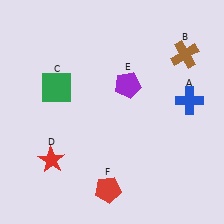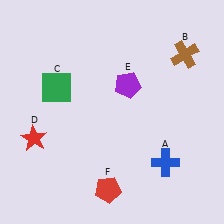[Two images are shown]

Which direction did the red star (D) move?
The red star (D) moved up.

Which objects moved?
The objects that moved are: the blue cross (A), the red star (D).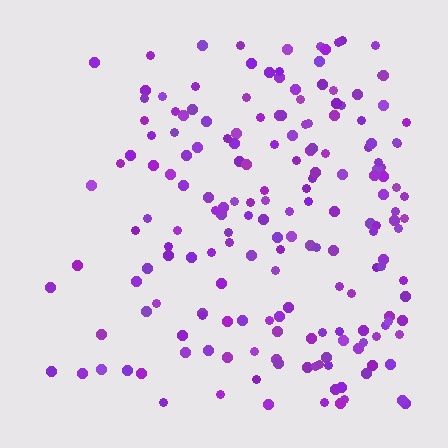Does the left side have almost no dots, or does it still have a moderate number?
Still a moderate number, just noticeably fewer than the right.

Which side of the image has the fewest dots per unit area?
The left.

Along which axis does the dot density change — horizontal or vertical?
Horizontal.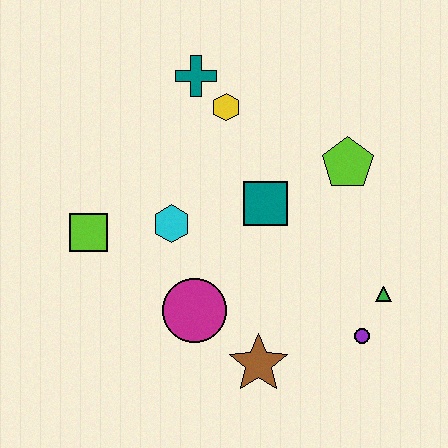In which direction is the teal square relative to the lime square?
The teal square is to the right of the lime square.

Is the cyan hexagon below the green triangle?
No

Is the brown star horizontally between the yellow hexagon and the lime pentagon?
Yes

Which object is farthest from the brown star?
The teal cross is farthest from the brown star.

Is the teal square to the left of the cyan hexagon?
No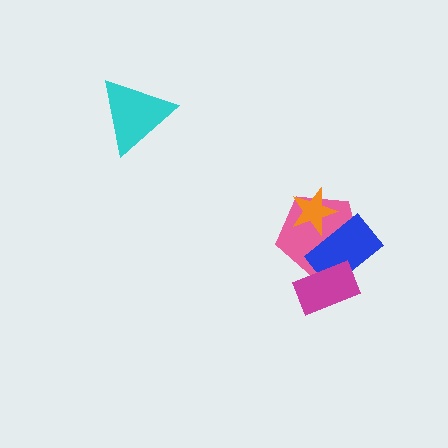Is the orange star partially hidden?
Yes, it is partially covered by another shape.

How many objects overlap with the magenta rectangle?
2 objects overlap with the magenta rectangle.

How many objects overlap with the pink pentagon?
3 objects overlap with the pink pentagon.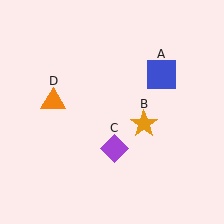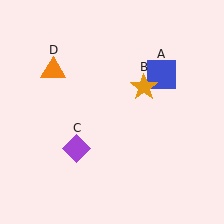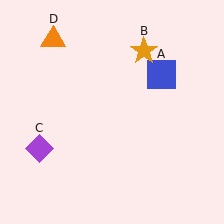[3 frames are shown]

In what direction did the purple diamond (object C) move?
The purple diamond (object C) moved left.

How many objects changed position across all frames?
3 objects changed position: orange star (object B), purple diamond (object C), orange triangle (object D).